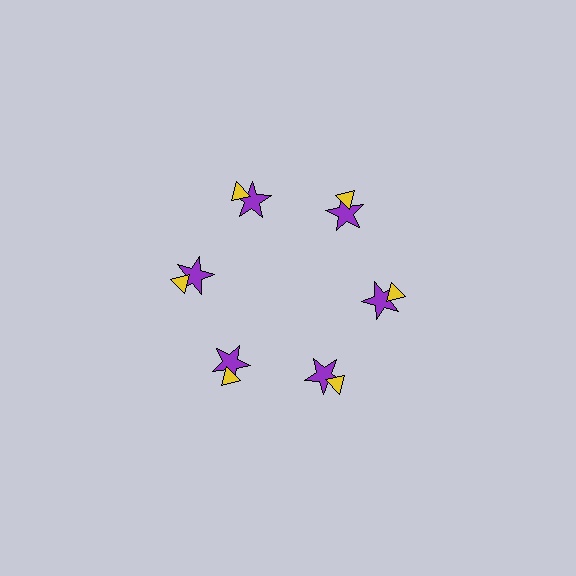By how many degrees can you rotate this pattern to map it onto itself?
The pattern maps onto itself every 60 degrees of rotation.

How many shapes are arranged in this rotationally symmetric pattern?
There are 12 shapes, arranged in 6 groups of 2.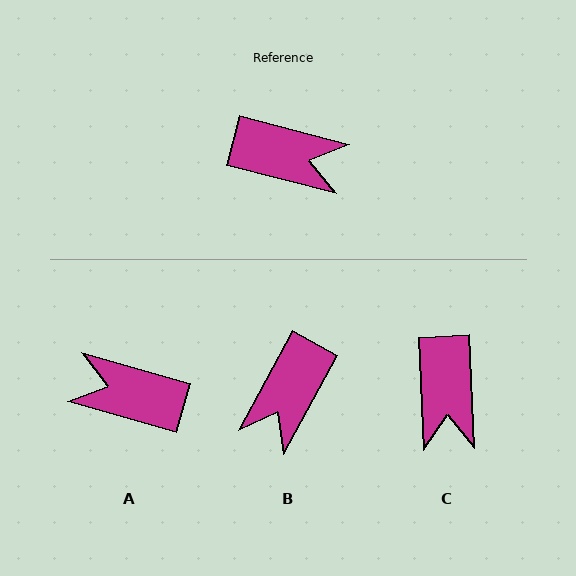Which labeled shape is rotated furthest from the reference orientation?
A, about 178 degrees away.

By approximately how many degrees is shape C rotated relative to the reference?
Approximately 73 degrees clockwise.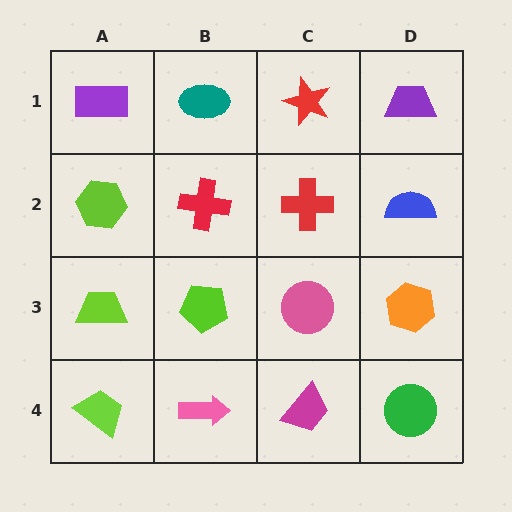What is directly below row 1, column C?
A red cross.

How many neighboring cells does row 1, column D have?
2.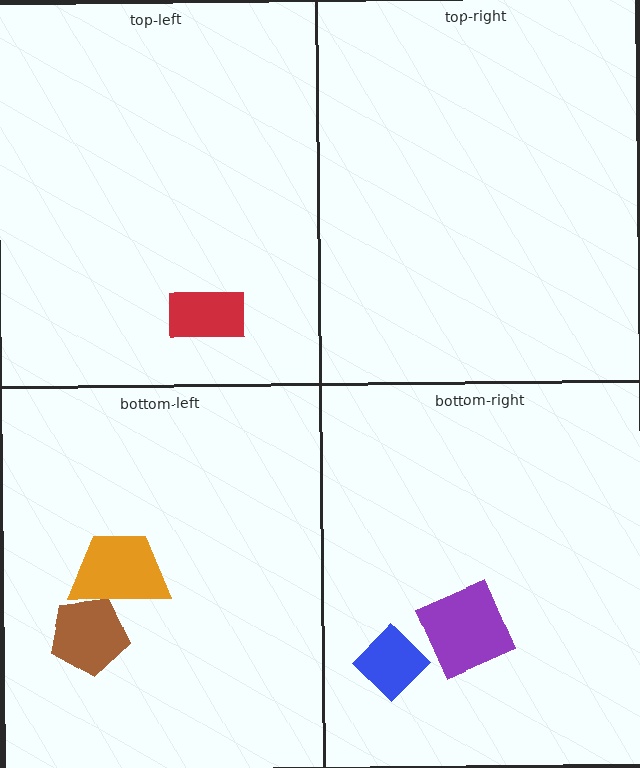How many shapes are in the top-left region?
1.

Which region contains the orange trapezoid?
The bottom-left region.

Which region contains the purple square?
The bottom-right region.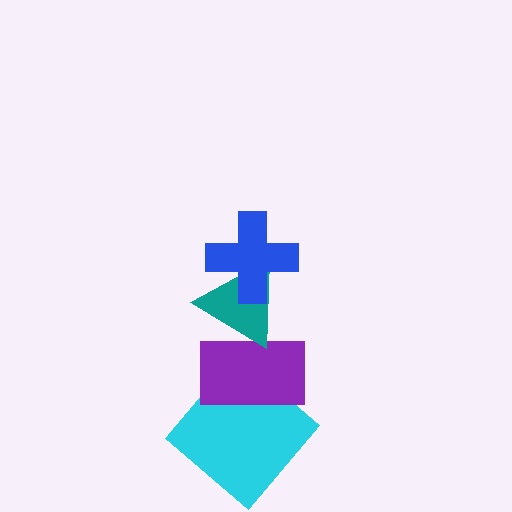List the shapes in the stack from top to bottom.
From top to bottom: the blue cross, the teal triangle, the purple rectangle, the cyan diamond.